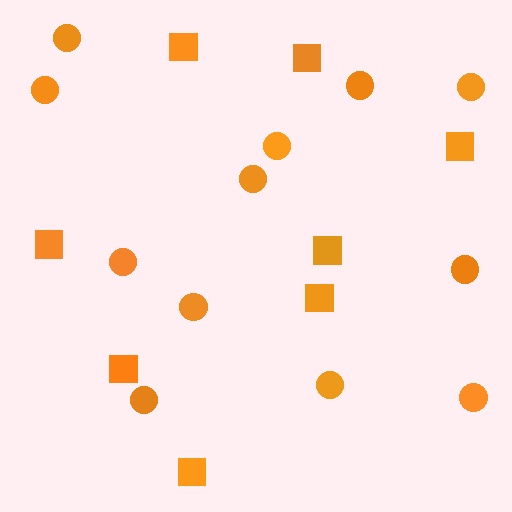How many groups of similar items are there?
There are 2 groups: one group of squares (8) and one group of circles (12).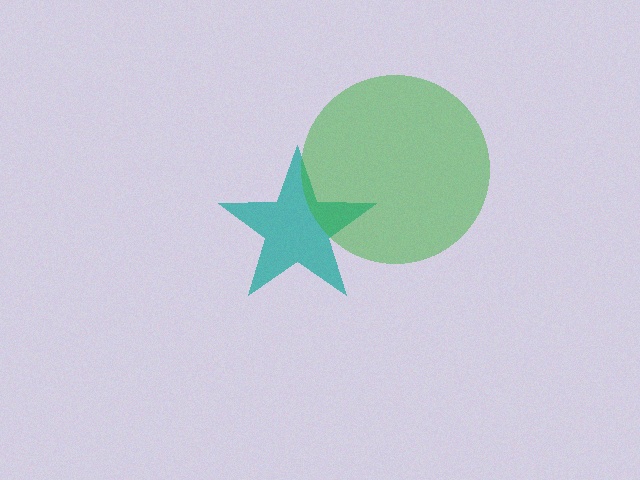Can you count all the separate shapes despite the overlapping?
Yes, there are 2 separate shapes.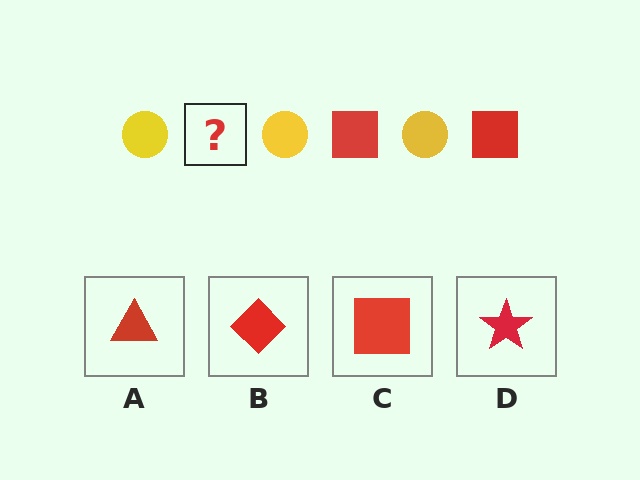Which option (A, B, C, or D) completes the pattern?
C.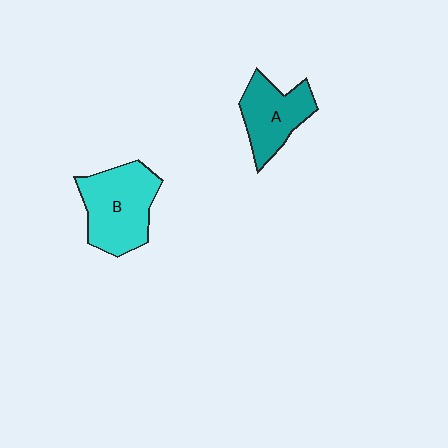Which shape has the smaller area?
Shape A (teal).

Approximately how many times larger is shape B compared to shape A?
Approximately 1.3 times.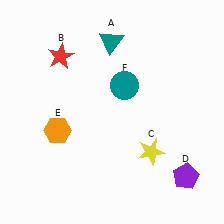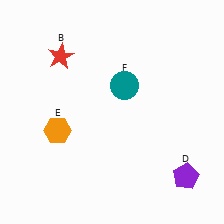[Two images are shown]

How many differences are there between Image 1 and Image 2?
There are 2 differences between the two images.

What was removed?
The teal triangle (A), the yellow star (C) were removed in Image 2.